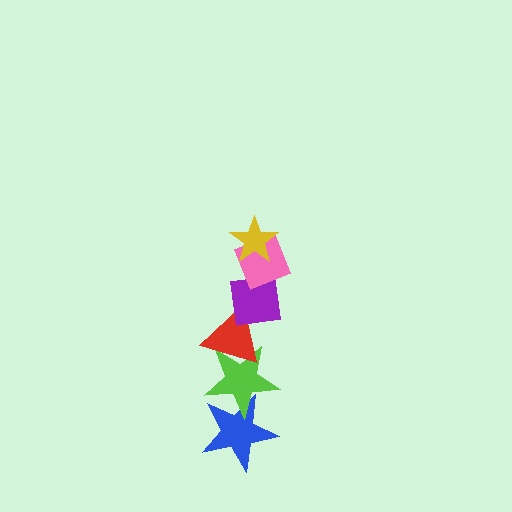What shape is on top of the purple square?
The pink diamond is on top of the purple square.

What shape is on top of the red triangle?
The purple square is on top of the red triangle.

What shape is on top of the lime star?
The red triangle is on top of the lime star.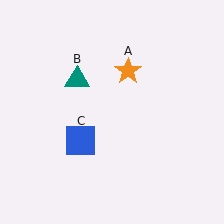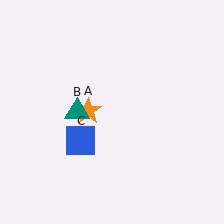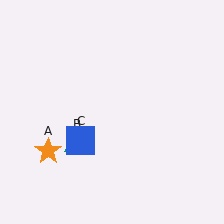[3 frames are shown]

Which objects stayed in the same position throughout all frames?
Blue square (object C) remained stationary.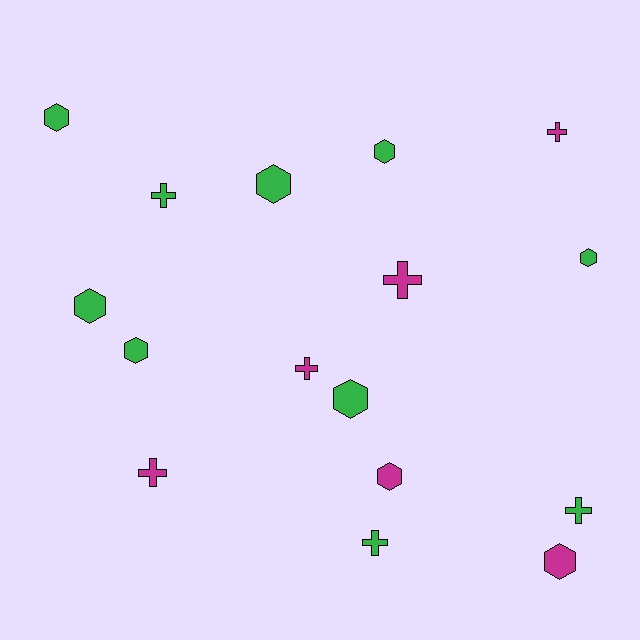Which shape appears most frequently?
Hexagon, with 9 objects.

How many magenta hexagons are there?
There are 2 magenta hexagons.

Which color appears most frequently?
Green, with 10 objects.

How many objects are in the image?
There are 16 objects.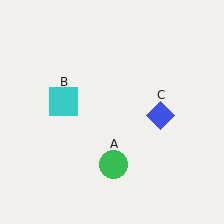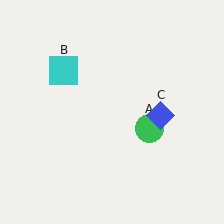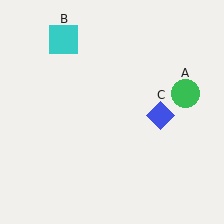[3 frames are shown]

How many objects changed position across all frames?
2 objects changed position: green circle (object A), cyan square (object B).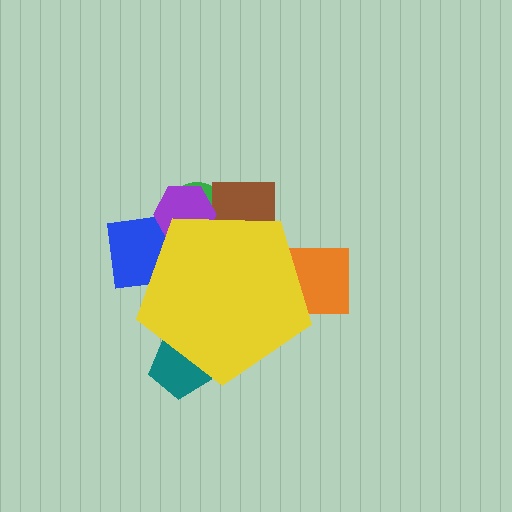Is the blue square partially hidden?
Yes, the blue square is partially hidden behind the yellow pentagon.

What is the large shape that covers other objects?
A yellow pentagon.